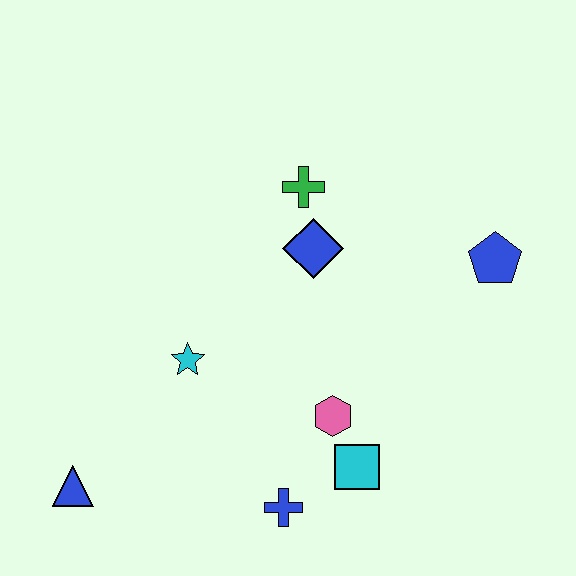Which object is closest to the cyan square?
The pink hexagon is closest to the cyan square.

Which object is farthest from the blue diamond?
The blue triangle is farthest from the blue diamond.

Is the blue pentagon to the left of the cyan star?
No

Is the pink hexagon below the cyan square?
No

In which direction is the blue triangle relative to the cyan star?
The blue triangle is below the cyan star.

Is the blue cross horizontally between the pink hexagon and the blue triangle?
Yes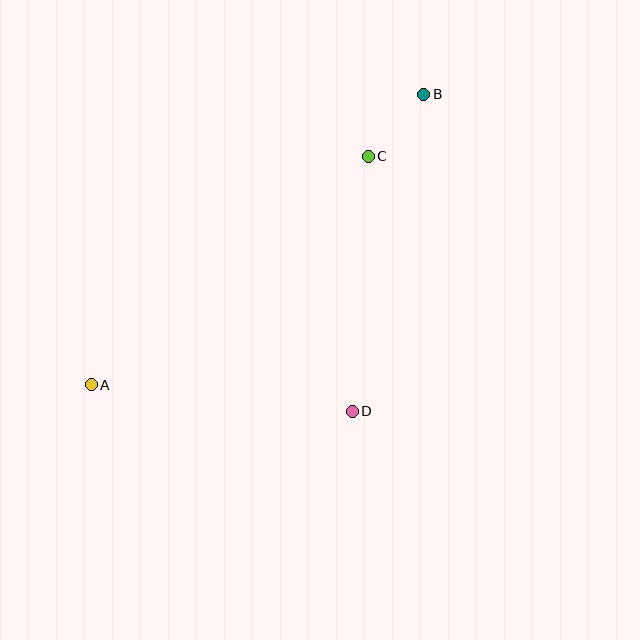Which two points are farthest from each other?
Points A and B are farthest from each other.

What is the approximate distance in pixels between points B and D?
The distance between B and D is approximately 325 pixels.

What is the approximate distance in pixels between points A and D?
The distance between A and D is approximately 263 pixels.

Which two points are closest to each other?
Points B and C are closest to each other.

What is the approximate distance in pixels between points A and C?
The distance between A and C is approximately 359 pixels.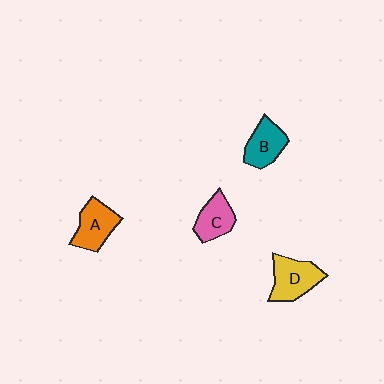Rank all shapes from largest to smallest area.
From largest to smallest: D (yellow), A (orange), B (teal), C (pink).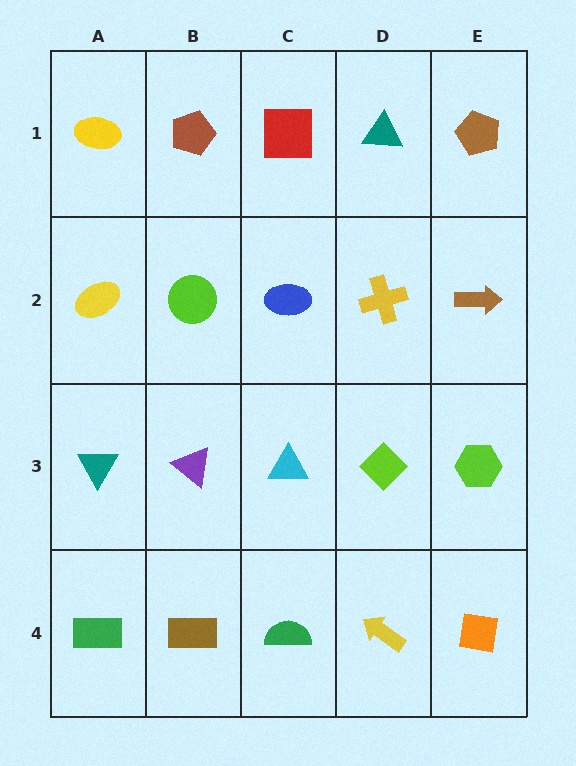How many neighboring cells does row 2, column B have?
4.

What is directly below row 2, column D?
A lime diamond.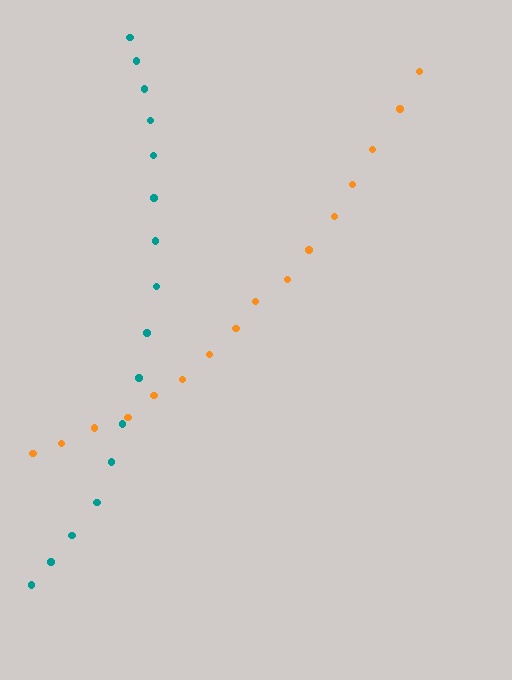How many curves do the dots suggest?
There are 2 distinct paths.